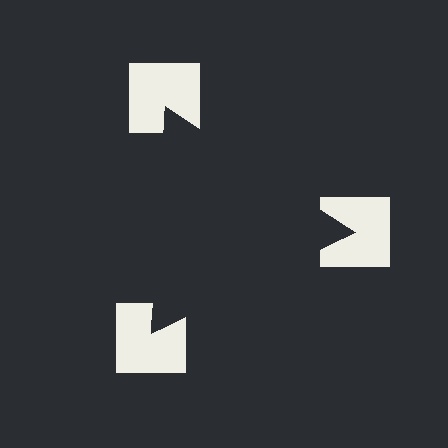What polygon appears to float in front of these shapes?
An illusory triangle — its edges are inferred from the aligned wedge cuts in the notched squares, not physically drawn.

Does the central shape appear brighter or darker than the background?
It typically appears slightly darker than the background, even though no actual brightness change is drawn.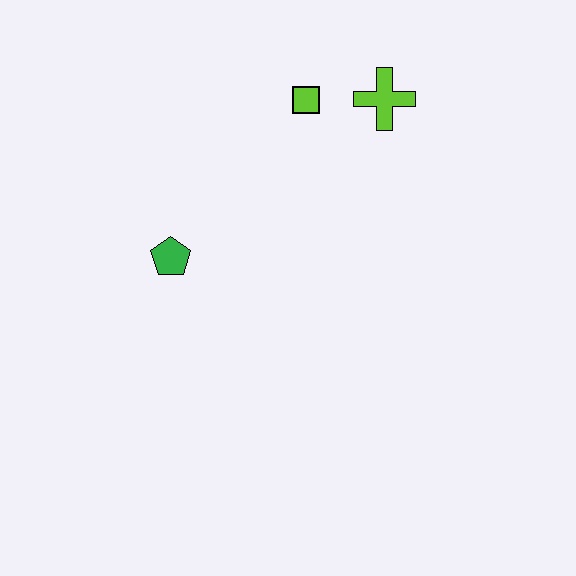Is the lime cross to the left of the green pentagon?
No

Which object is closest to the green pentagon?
The lime square is closest to the green pentagon.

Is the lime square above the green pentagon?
Yes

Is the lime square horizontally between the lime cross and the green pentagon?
Yes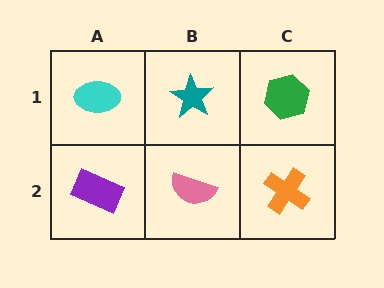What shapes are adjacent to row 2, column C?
A green hexagon (row 1, column C), a pink semicircle (row 2, column B).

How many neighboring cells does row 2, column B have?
3.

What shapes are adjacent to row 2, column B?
A teal star (row 1, column B), a purple rectangle (row 2, column A), an orange cross (row 2, column C).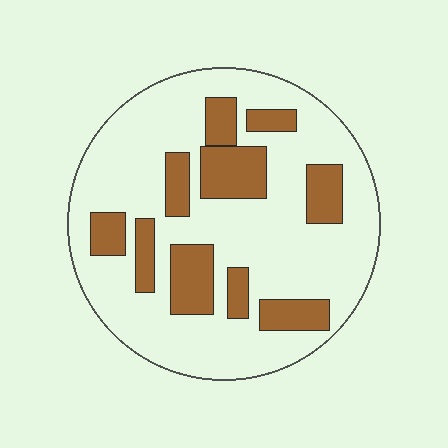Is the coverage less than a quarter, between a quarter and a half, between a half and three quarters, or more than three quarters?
Between a quarter and a half.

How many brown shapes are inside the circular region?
10.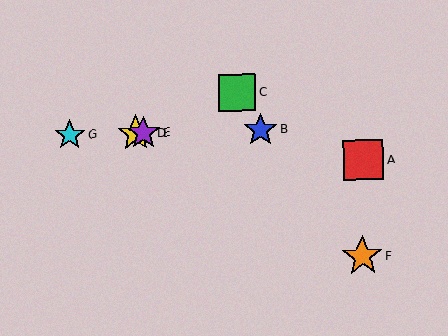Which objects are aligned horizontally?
Objects B, D, E, G are aligned horizontally.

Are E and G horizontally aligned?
Yes, both are at y≈133.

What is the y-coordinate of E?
Object E is at y≈133.